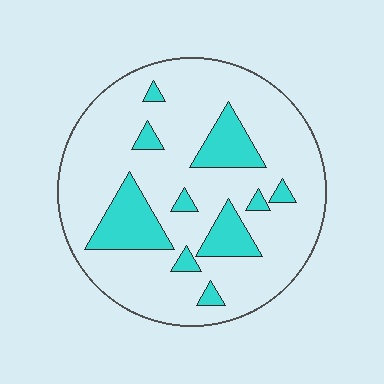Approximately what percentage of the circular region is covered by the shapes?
Approximately 20%.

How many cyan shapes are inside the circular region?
10.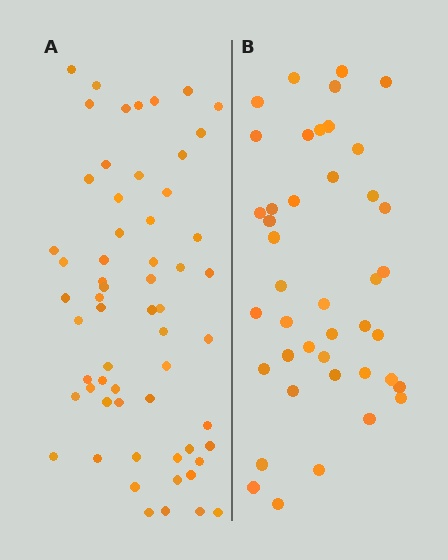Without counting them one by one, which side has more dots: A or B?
Region A (the left region) has more dots.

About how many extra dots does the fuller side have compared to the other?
Region A has approximately 20 more dots than region B.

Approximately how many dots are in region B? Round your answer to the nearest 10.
About 40 dots. (The exact count is 42, which rounds to 40.)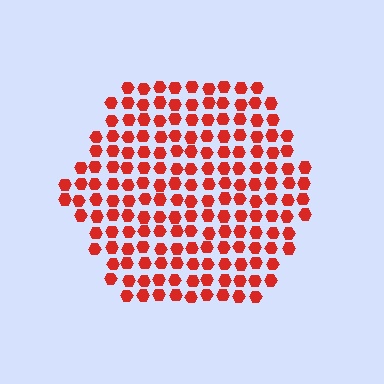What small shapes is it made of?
It is made of small hexagons.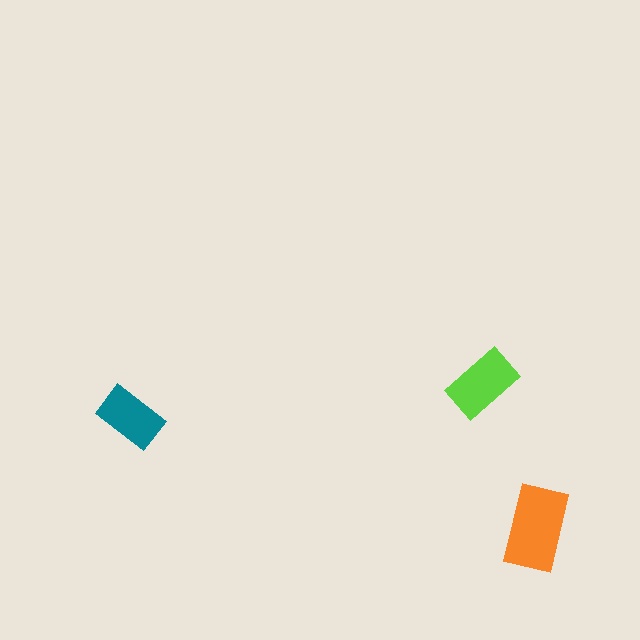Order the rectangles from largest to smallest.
the orange one, the lime one, the teal one.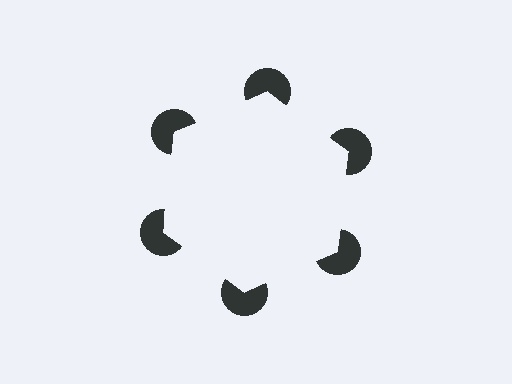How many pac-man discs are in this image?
There are 6 — one at each vertex of the illusory hexagon.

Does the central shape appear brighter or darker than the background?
It typically appears slightly brighter than the background, even though no actual brightness change is drawn.